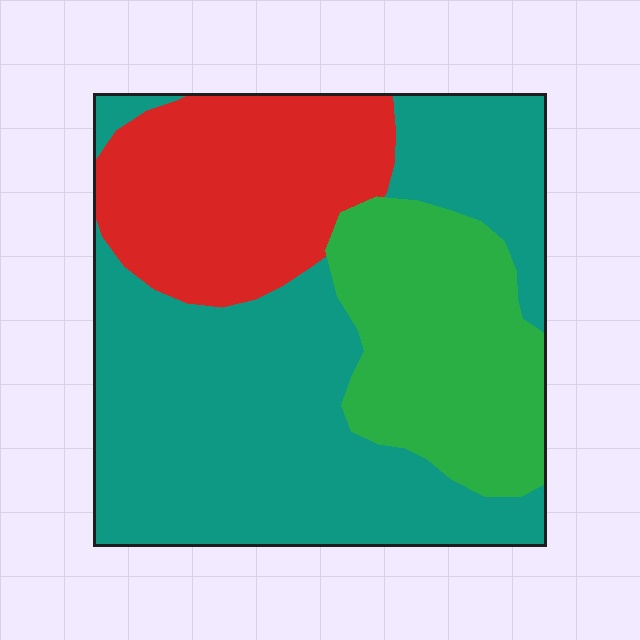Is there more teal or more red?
Teal.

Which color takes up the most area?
Teal, at roughly 50%.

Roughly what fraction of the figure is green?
Green takes up between a sixth and a third of the figure.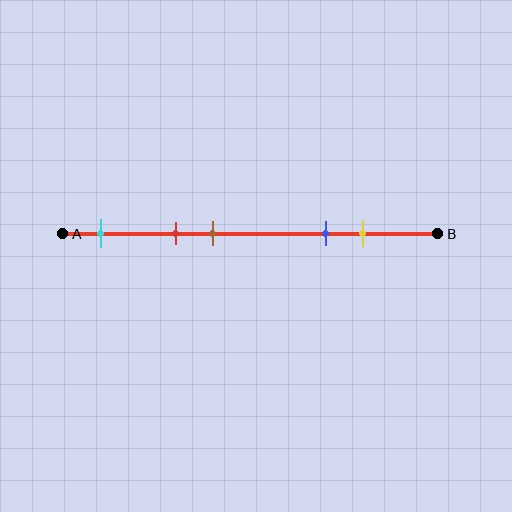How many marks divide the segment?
There are 5 marks dividing the segment.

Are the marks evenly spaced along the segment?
No, the marks are not evenly spaced.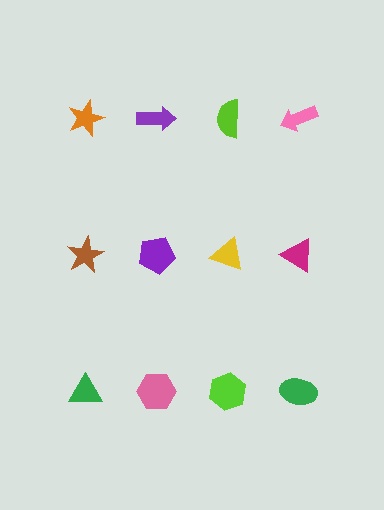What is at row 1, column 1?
An orange star.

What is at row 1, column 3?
A lime semicircle.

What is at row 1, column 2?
A purple arrow.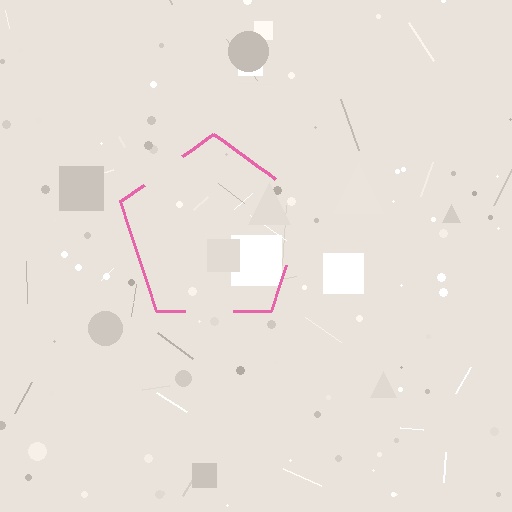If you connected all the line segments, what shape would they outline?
They would outline a pentagon.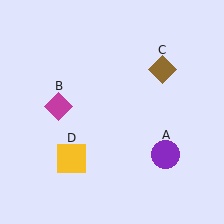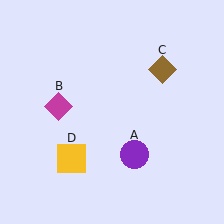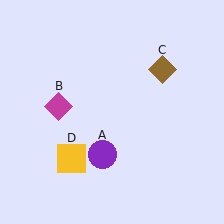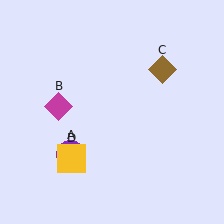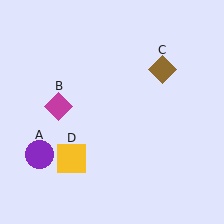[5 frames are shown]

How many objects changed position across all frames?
1 object changed position: purple circle (object A).